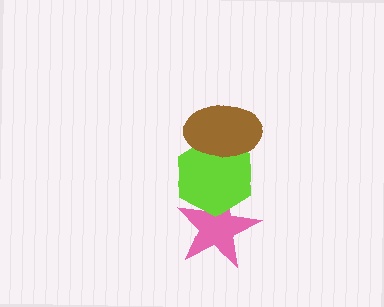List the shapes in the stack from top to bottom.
From top to bottom: the brown ellipse, the lime hexagon, the pink star.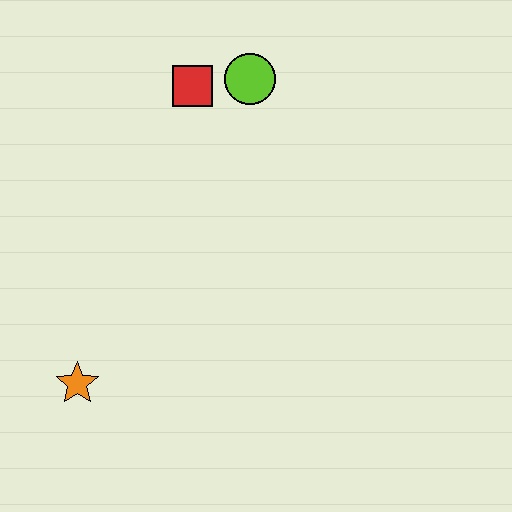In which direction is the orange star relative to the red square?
The orange star is below the red square.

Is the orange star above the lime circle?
No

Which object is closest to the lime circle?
The red square is closest to the lime circle.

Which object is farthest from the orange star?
The lime circle is farthest from the orange star.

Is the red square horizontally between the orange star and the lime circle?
Yes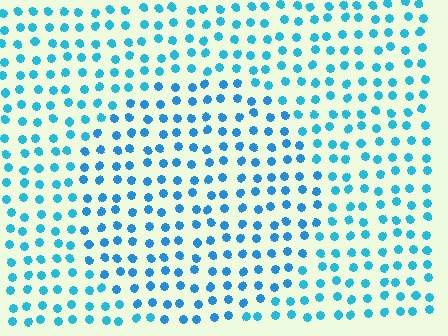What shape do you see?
I see a circle.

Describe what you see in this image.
The image is filled with small cyan elements in a uniform arrangement. A circle-shaped region is visible where the elements are tinted to a slightly different hue, forming a subtle color boundary.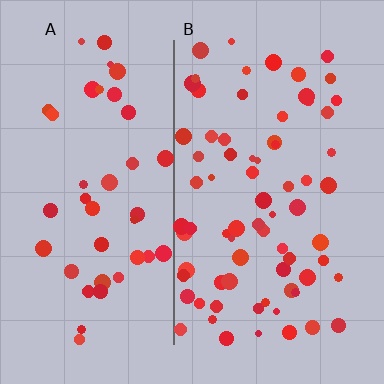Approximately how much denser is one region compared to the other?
Approximately 1.7× — region B over region A.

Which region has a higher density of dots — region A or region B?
B (the right).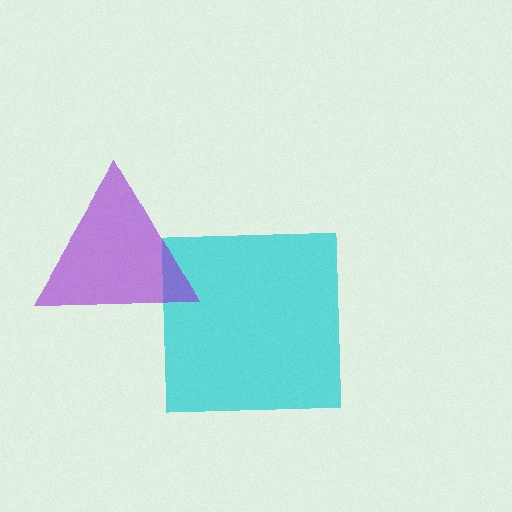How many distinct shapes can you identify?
There are 2 distinct shapes: a cyan square, a purple triangle.